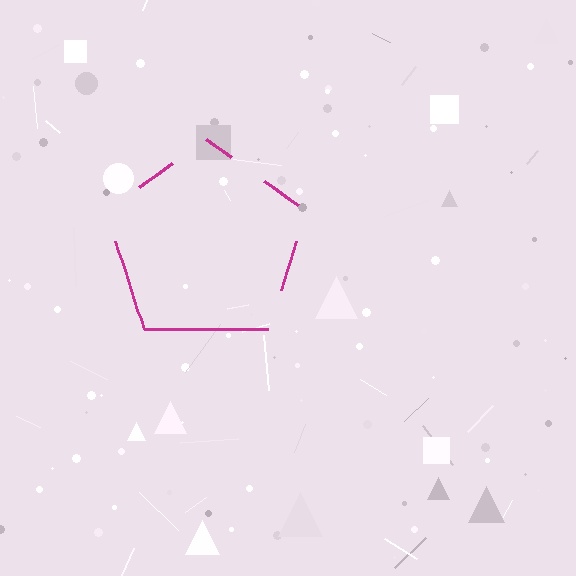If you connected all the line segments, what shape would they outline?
They would outline a pentagon.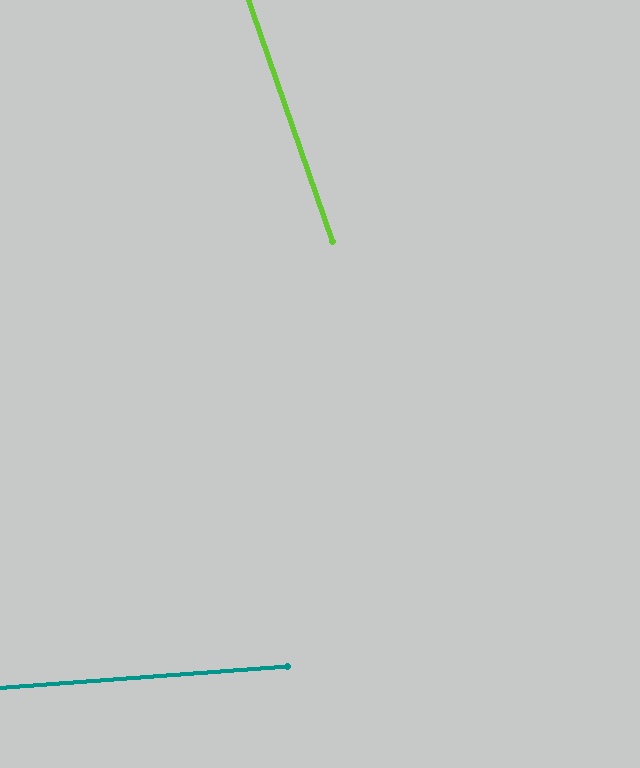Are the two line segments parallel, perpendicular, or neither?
Neither parallel nor perpendicular — they differ by about 75°.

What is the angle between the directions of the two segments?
Approximately 75 degrees.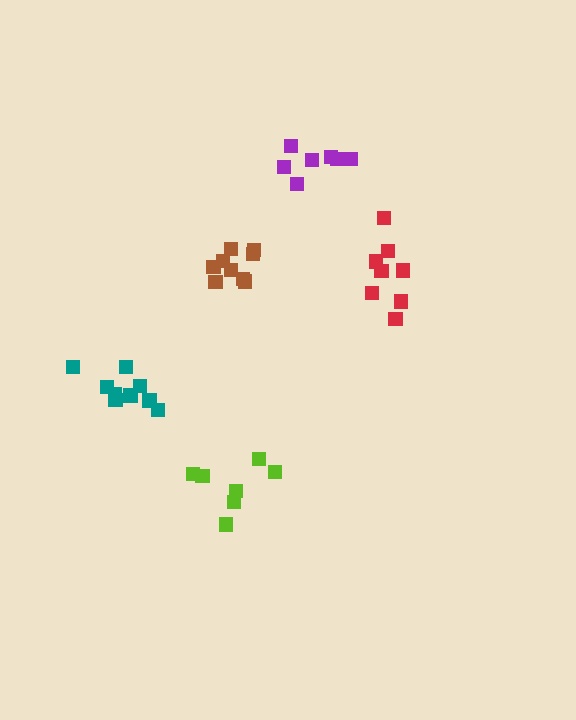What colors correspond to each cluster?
The clusters are colored: purple, brown, lime, teal, red.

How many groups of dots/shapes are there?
There are 5 groups.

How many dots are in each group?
Group 1: 7 dots, Group 2: 9 dots, Group 3: 7 dots, Group 4: 9 dots, Group 5: 8 dots (40 total).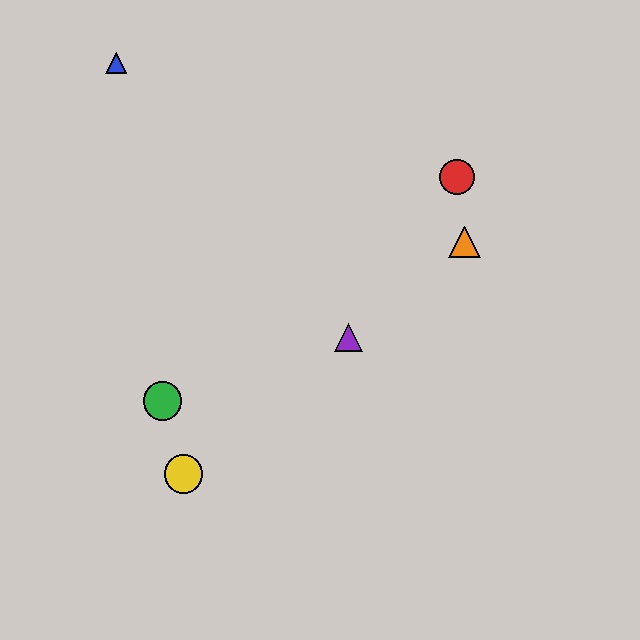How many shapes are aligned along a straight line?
3 shapes (the yellow circle, the purple triangle, the orange triangle) are aligned along a straight line.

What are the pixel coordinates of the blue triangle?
The blue triangle is at (116, 63).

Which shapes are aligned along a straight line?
The yellow circle, the purple triangle, the orange triangle are aligned along a straight line.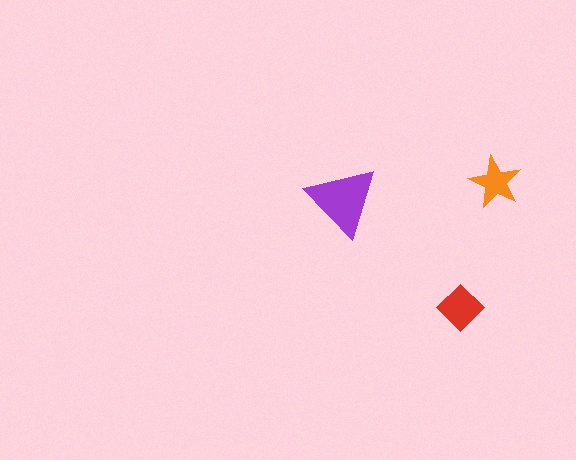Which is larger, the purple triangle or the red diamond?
The purple triangle.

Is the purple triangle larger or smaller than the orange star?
Larger.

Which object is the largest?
The purple triangle.